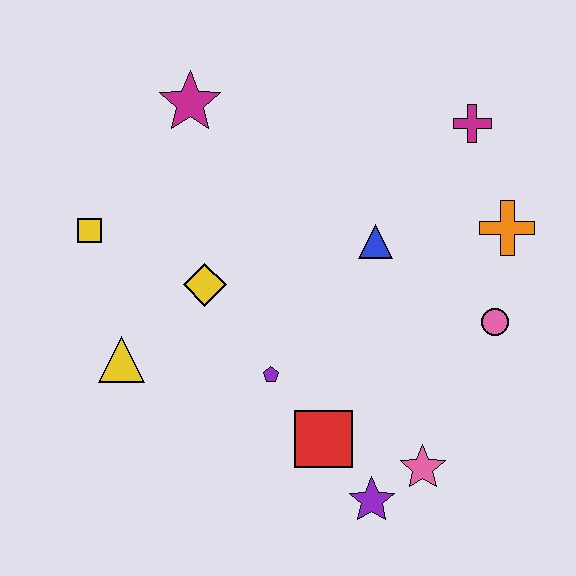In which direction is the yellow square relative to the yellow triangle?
The yellow square is above the yellow triangle.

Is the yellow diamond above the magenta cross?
No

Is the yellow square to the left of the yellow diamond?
Yes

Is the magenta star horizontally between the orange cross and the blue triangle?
No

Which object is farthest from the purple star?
The magenta star is farthest from the purple star.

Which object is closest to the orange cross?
The pink circle is closest to the orange cross.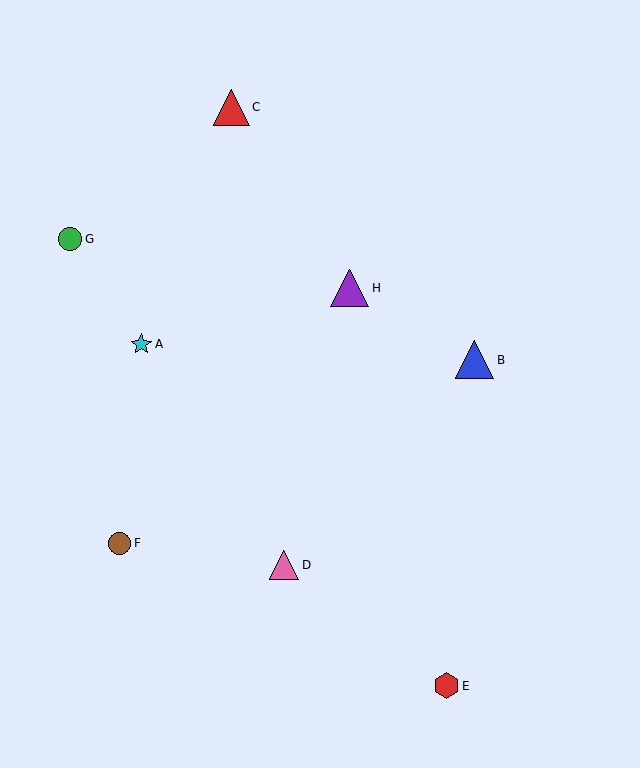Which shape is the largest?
The blue triangle (labeled B) is the largest.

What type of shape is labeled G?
Shape G is a green circle.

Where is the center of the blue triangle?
The center of the blue triangle is at (475, 360).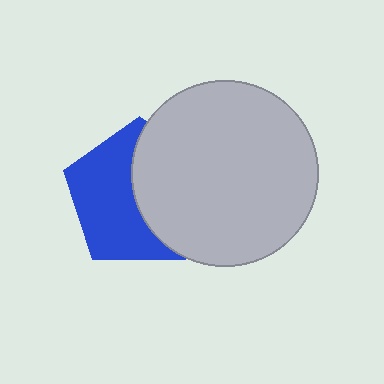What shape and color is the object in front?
The object in front is a light gray circle.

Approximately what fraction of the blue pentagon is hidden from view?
Roughly 46% of the blue pentagon is hidden behind the light gray circle.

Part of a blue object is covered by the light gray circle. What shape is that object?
It is a pentagon.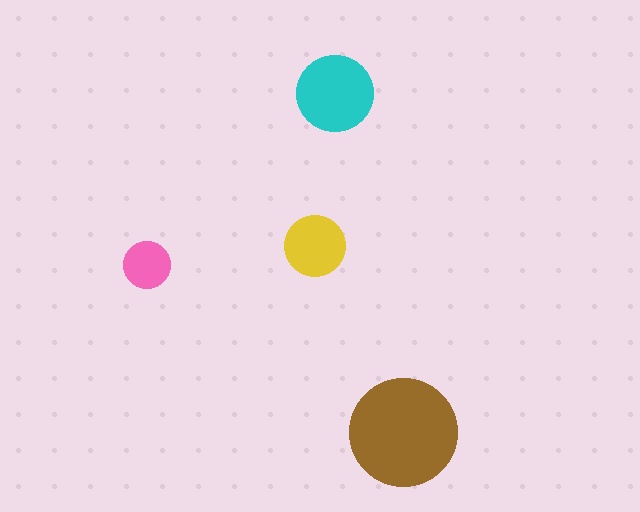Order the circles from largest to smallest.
the brown one, the cyan one, the yellow one, the pink one.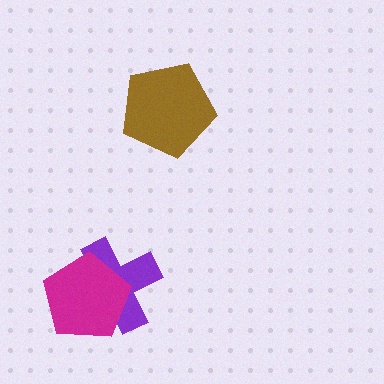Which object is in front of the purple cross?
The magenta pentagon is in front of the purple cross.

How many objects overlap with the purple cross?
1 object overlaps with the purple cross.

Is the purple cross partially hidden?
Yes, it is partially covered by another shape.